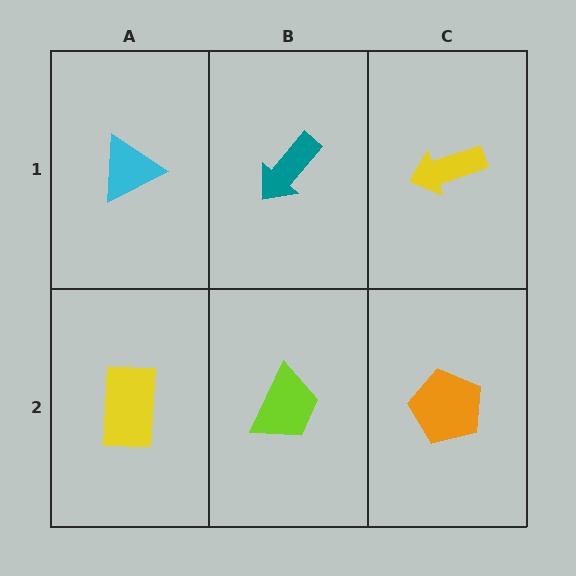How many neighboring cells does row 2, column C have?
2.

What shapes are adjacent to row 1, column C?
An orange pentagon (row 2, column C), a teal arrow (row 1, column B).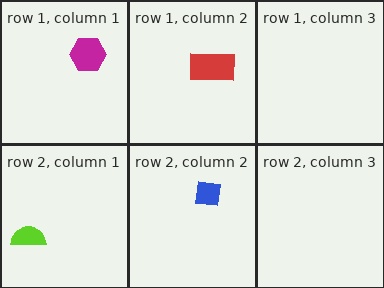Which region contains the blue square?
The row 2, column 2 region.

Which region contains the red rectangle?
The row 1, column 2 region.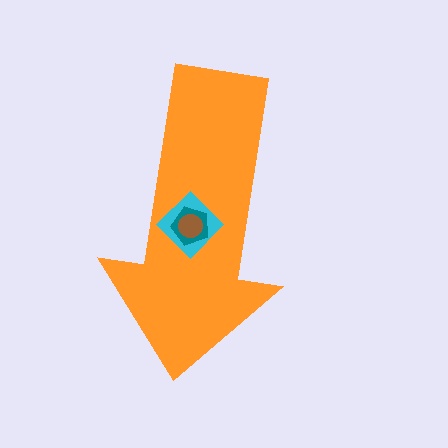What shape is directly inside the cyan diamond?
The teal pentagon.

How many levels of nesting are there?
4.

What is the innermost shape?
The brown circle.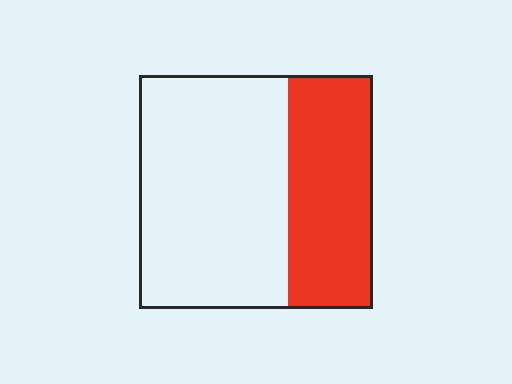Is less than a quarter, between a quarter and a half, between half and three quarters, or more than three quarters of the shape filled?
Between a quarter and a half.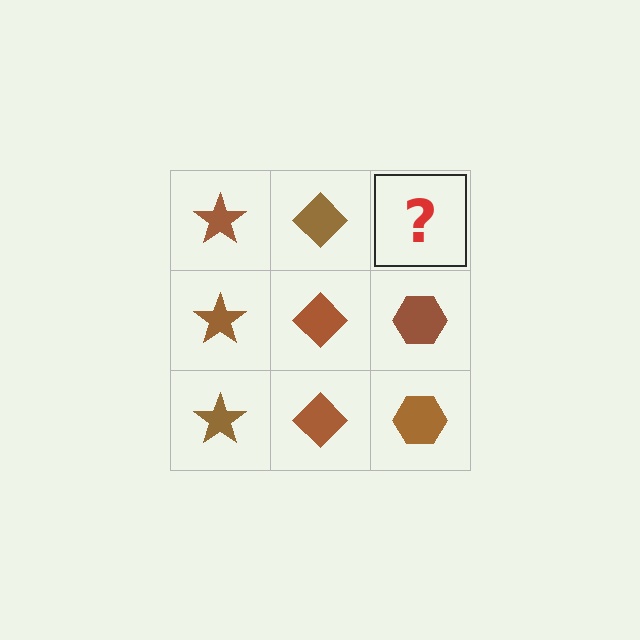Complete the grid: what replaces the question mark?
The question mark should be replaced with a brown hexagon.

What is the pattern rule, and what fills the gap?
The rule is that each column has a consistent shape. The gap should be filled with a brown hexagon.